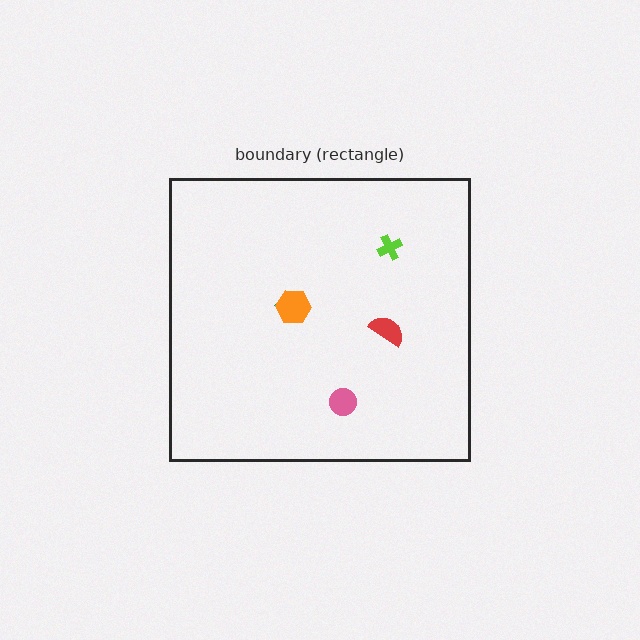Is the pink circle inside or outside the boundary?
Inside.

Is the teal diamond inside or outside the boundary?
Inside.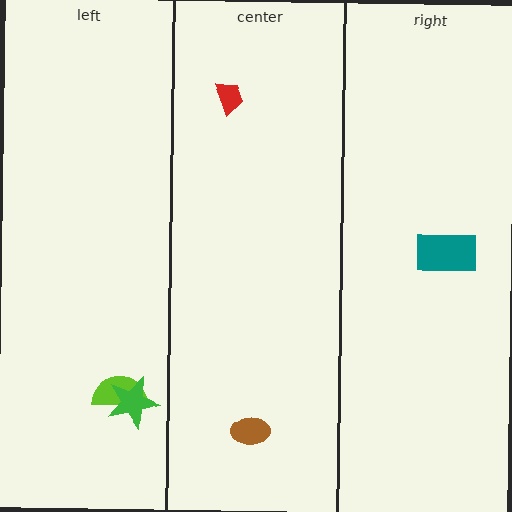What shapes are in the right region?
The teal rectangle.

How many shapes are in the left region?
2.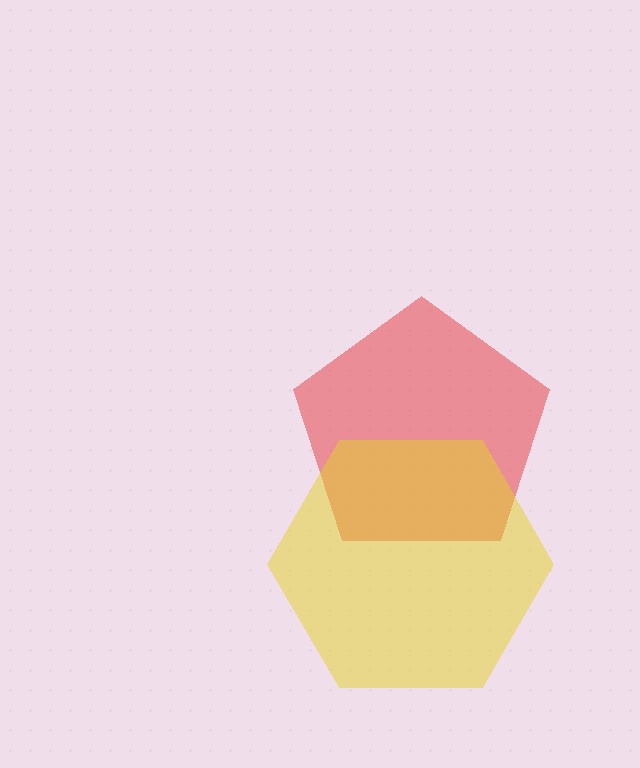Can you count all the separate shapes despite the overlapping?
Yes, there are 2 separate shapes.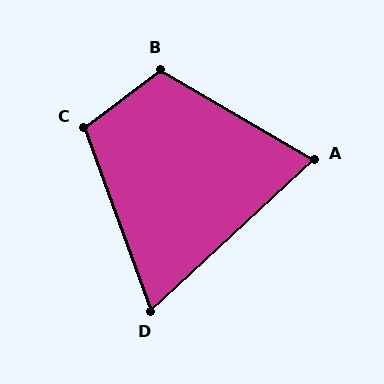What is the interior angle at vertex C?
Approximately 107 degrees (obtuse).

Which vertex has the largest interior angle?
B, at approximately 113 degrees.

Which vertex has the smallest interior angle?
D, at approximately 67 degrees.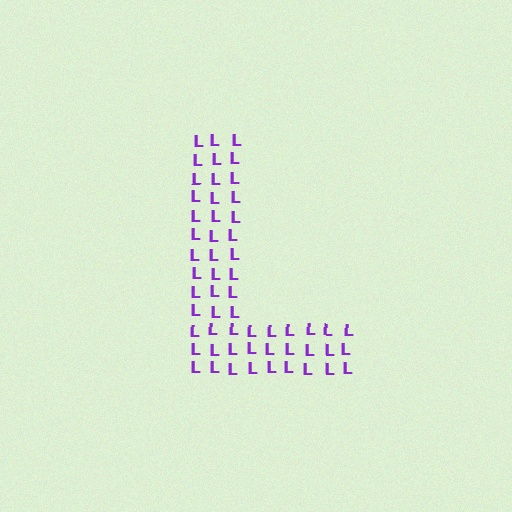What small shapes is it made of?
It is made of small letter L's.